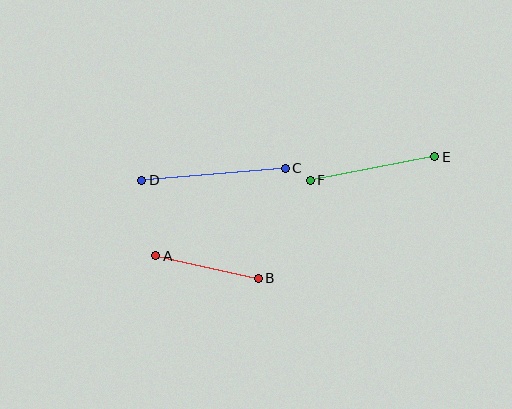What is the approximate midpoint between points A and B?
The midpoint is at approximately (207, 267) pixels.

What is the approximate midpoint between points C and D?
The midpoint is at approximately (213, 174) pixels.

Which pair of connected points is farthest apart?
Points C and D are farthest apart.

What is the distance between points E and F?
The distance is approximately 127 pixels.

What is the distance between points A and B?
The distance is approximately 105 pixels.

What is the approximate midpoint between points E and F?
The midpoint is at approximately (372, 168) pixels.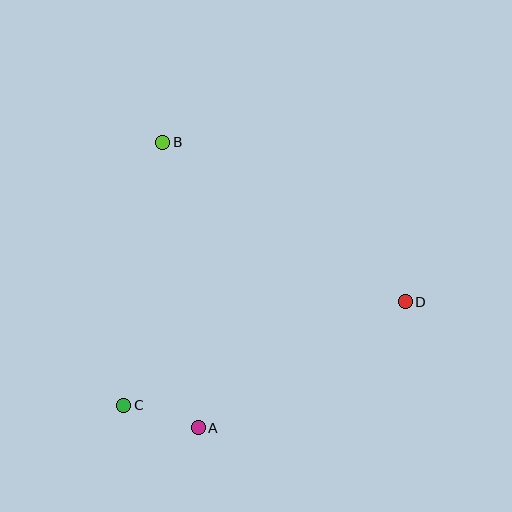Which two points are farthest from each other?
Points C and D are farthest from each other.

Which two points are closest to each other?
Points A and C are closest to each other.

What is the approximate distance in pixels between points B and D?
The distance between B and D is approximately 290 pixels.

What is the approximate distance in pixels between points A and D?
The distance between A and D is approximately 242 pixels.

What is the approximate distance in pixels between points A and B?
The distance between A and B is approximately 287 pixels.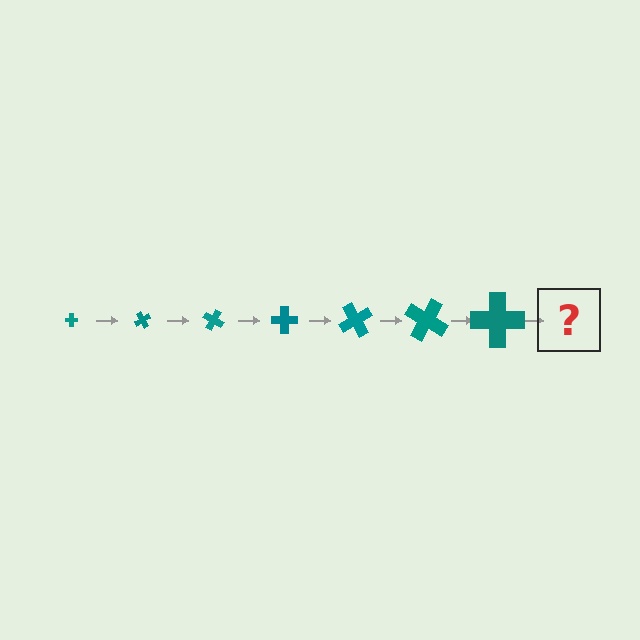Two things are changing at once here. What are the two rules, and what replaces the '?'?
The two rules are that the cross grows larger each step and it rotates 60 degrees each step. The '?' should be a cross, larger than the previous one and rotated 420 degrees from the start.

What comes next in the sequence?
The next element should be a cross, larger than the previous one and rotated 420 degrees from the start.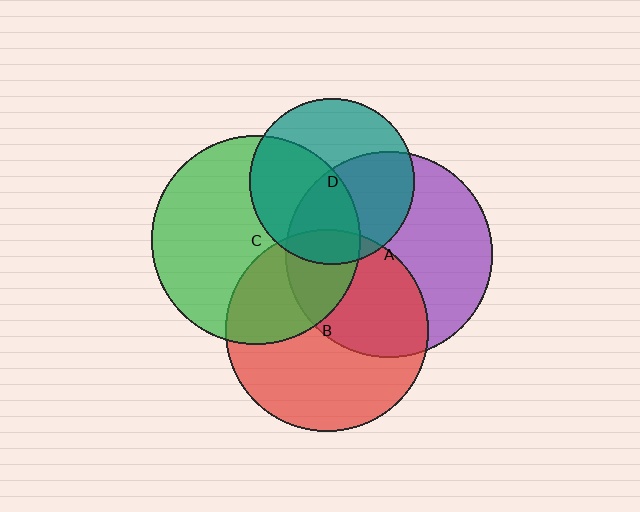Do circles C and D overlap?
Yes.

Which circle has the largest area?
Circle C (green).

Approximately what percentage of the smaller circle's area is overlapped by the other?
Approximately 50%.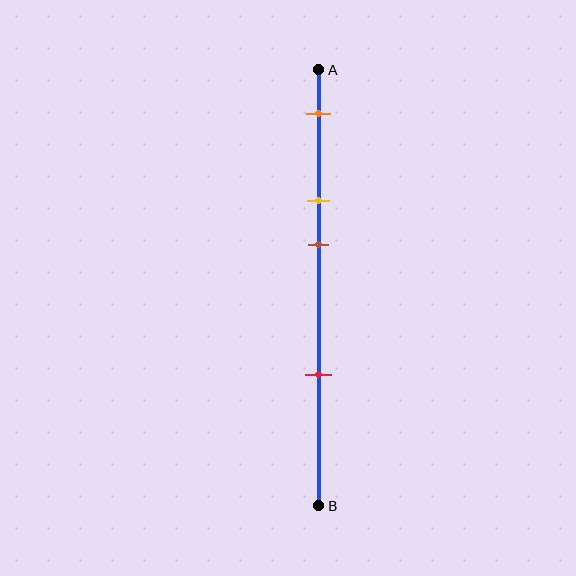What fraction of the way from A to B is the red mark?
The red mark is approximately 70% (0.7) of the way from A to B.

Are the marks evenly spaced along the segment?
No, the marks are not evenly spaced.